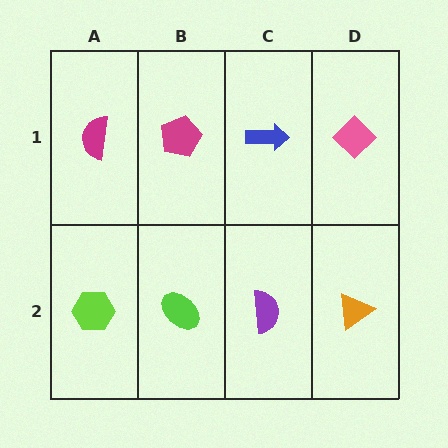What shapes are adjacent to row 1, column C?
A purple semicircle (row 2, column C), a magenta pentagon (row 1, column B), a pink diamond (row 1, column D).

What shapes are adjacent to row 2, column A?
A magenta semicircle (row 1, column A), a lime ellipse (row 2, column B).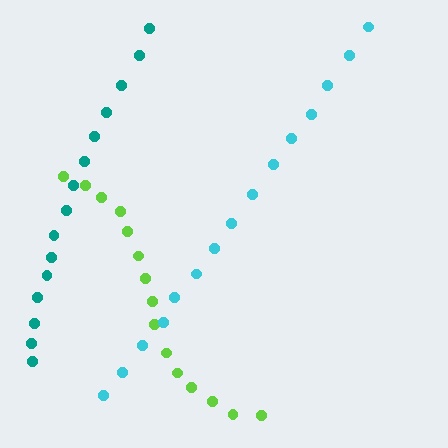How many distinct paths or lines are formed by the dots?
There are 3 distinct paths.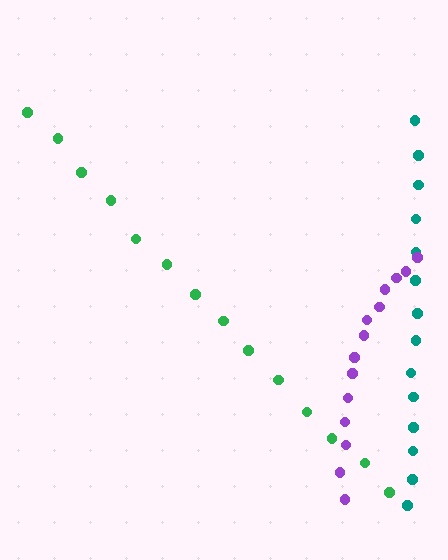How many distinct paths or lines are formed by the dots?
There are 3 distinct paths.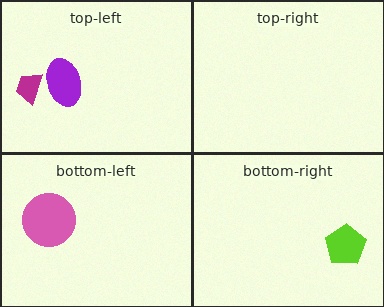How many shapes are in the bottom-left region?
1.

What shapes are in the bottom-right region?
The lime pentagon.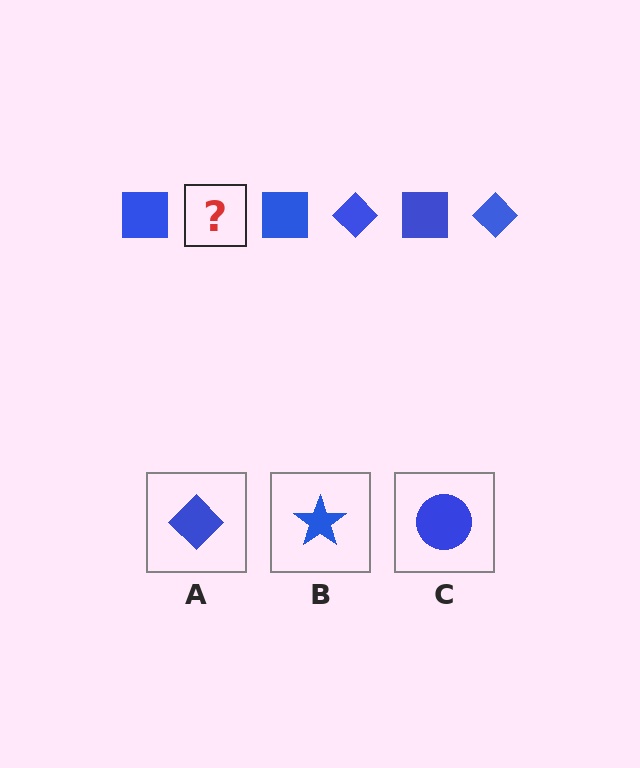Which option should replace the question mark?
Option A.